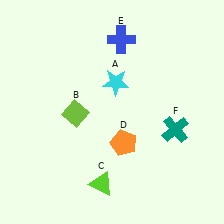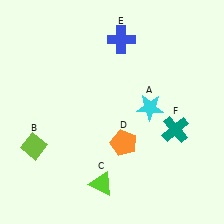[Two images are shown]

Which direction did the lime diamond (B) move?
The lime diamond (B) moved left.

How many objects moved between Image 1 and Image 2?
2 objects moved between the two images.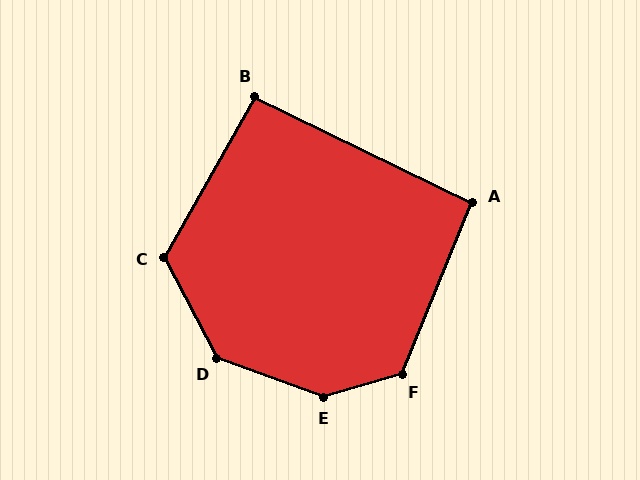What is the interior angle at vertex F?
Approximately 129 degrees (obtuse).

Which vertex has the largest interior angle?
E, at approximately 144 degrees.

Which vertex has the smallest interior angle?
A, at approximately 94 degrees.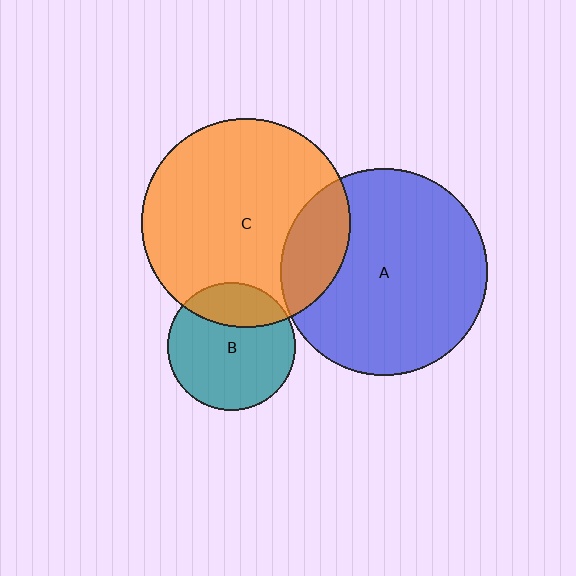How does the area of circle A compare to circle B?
Approximately 2.6 times.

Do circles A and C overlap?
Yes.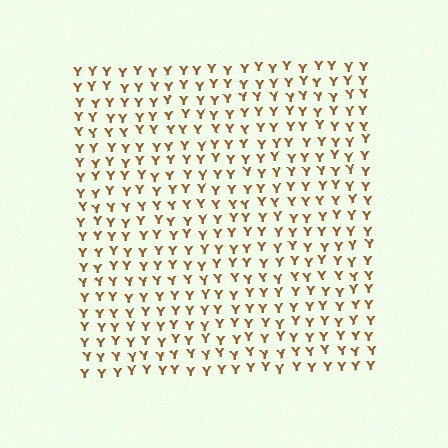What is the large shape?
The large shape is a square.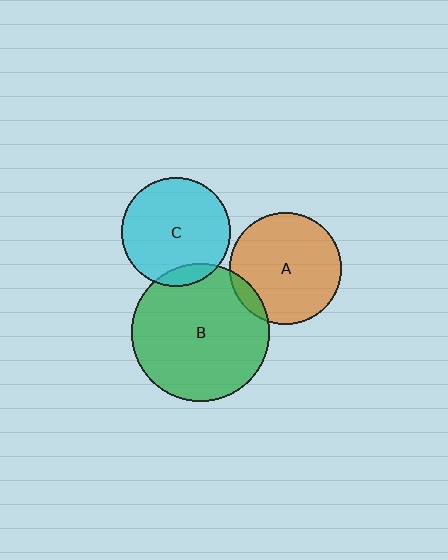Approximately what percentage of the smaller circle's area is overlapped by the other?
Approximately 10%.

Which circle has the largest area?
Circle B (green).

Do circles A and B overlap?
Yes.